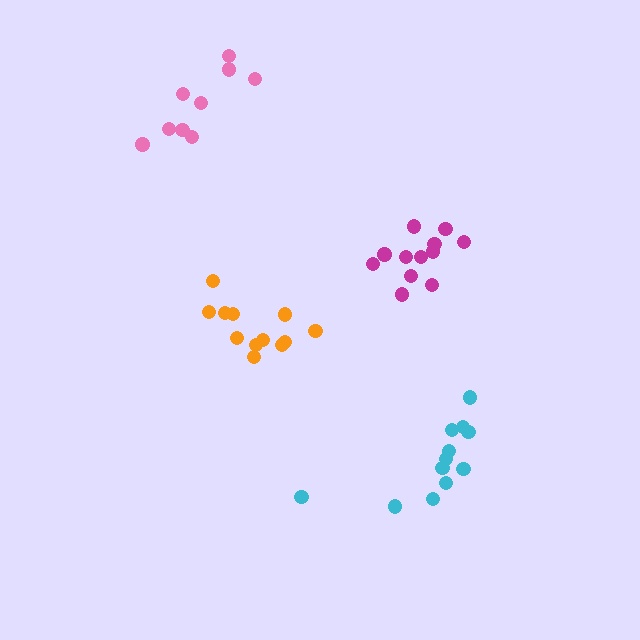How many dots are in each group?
Group 1: 12 dots, Group 2: 9 dots, Group 3: 13 dots, Group 4: 12 dots (46 total).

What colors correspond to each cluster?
The clusters are colored: magenta, pink, cyan, orange.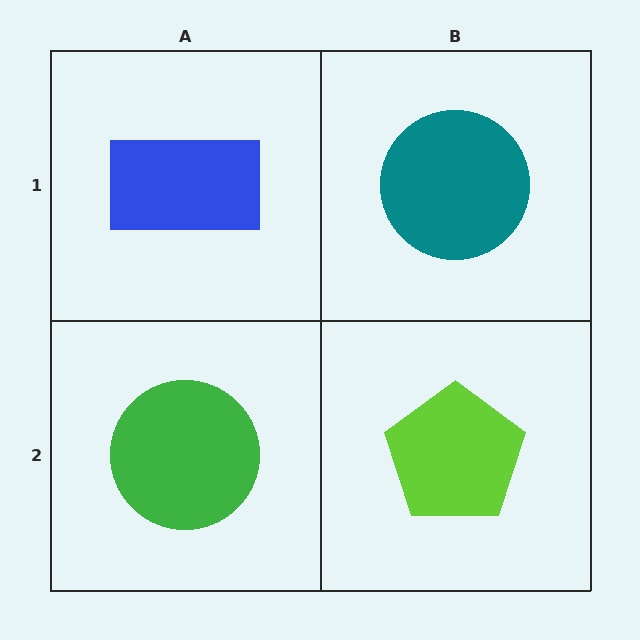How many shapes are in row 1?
2 shapes.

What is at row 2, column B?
A lime pentagon.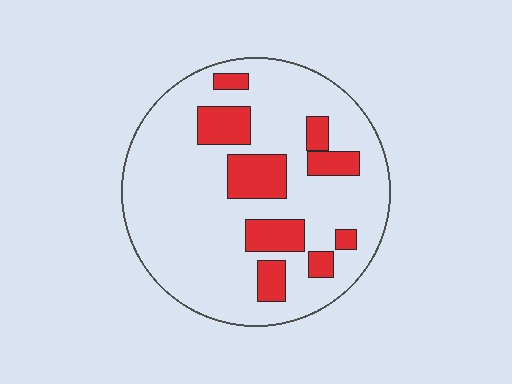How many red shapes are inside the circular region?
9.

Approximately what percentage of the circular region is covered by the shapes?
Approximately 20%.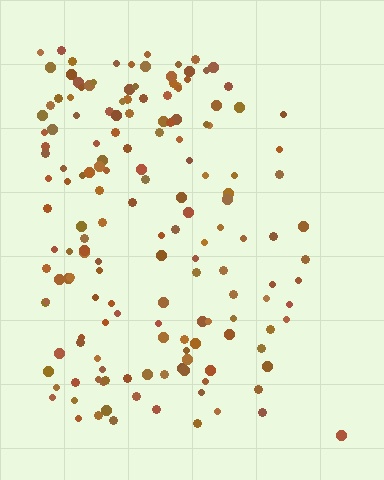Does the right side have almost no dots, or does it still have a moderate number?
Still a moderate number, just noticeably fewer than the left.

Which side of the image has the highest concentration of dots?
The left.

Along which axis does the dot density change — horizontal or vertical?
Horizontal.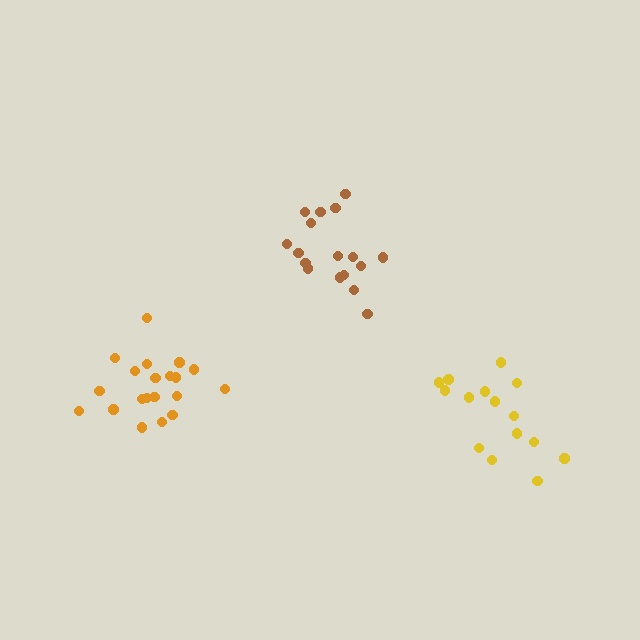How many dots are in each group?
Group 1: 15 dots, Group 2: 20 dots, Group 3: 17 dots (52 total).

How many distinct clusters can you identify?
There are 3 distinct clusters.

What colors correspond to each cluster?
The clusters are colored: yellow, orange, brown.